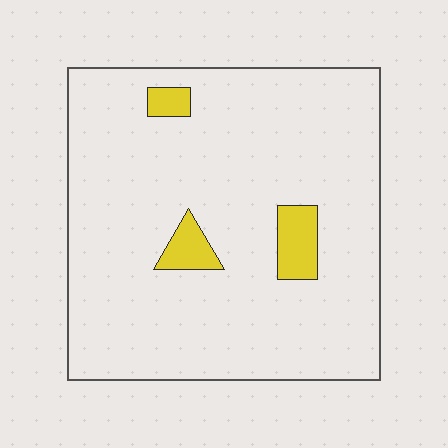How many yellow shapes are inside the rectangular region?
3.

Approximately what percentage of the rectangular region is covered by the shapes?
Approximately 5%.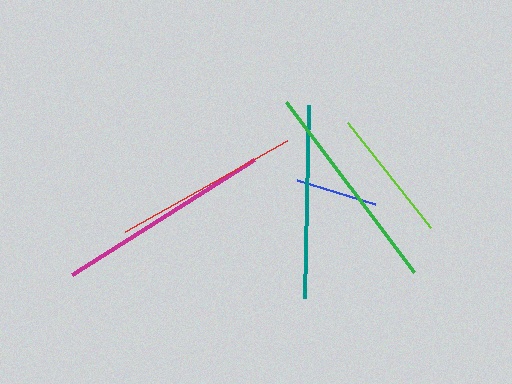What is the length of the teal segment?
The teal segment is approximately 193 pixels long.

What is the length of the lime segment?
The lime segment is approximately 133 pixels long.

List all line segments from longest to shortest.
From longest to shortest: magenta, green, teal, red, lime, blue.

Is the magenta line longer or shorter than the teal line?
The magenta line is longer than the teal line.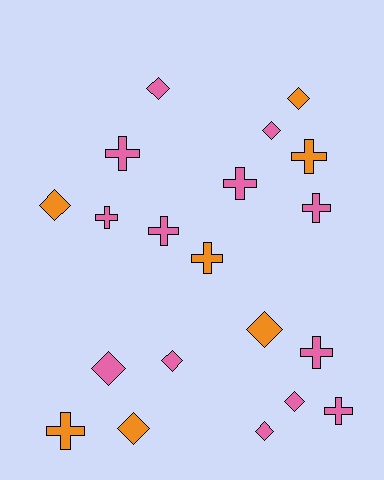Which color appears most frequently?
Pink, with 13 objects.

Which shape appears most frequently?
Diamond, with 10 objects.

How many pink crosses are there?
There are 7 pink crosses.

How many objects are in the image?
There are 20 objects.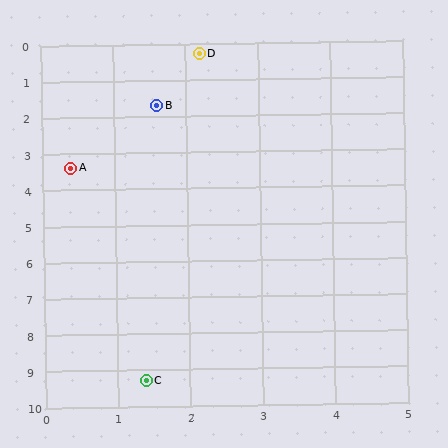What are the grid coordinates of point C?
Point C is at approximately (1.4, 9.3).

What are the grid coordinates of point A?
Point A is at approximately (0.4, 3.4).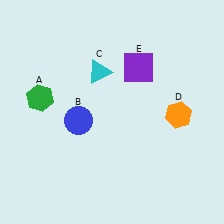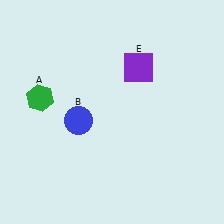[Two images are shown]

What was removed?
The cyan triangle (C), the orange hexagon (D) were removed in Image 2.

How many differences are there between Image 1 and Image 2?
There are 2 differences between the two images.